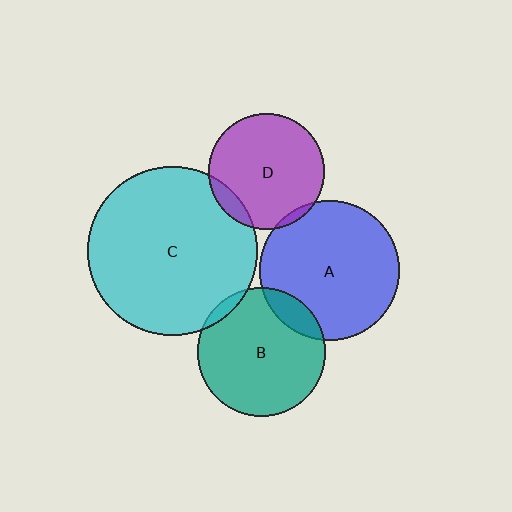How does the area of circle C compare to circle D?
Approximately 2.1 times.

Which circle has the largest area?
Circle C (cyan).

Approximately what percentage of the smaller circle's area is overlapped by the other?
Approximately 10%.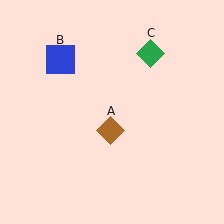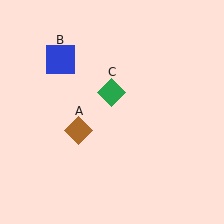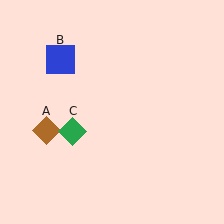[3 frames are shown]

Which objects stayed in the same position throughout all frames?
Blue square (object B) remained stationary.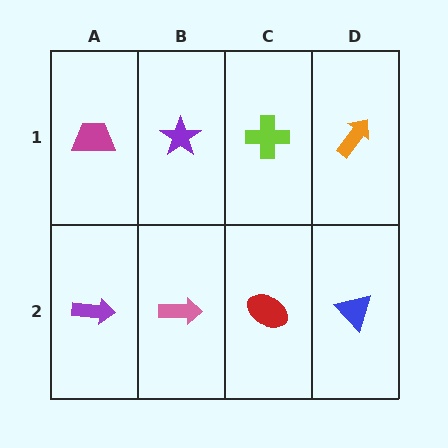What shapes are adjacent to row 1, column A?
A purple arrow (row 2, column A), a purple star (row 1, column B).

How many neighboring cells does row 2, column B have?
3.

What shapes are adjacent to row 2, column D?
An orange arrow (row 1, column D), a red ellipse (row 2, column C).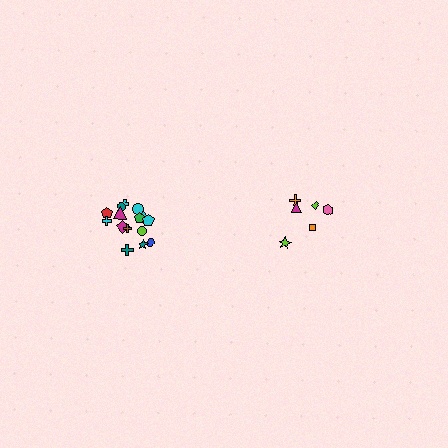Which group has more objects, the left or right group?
The left group.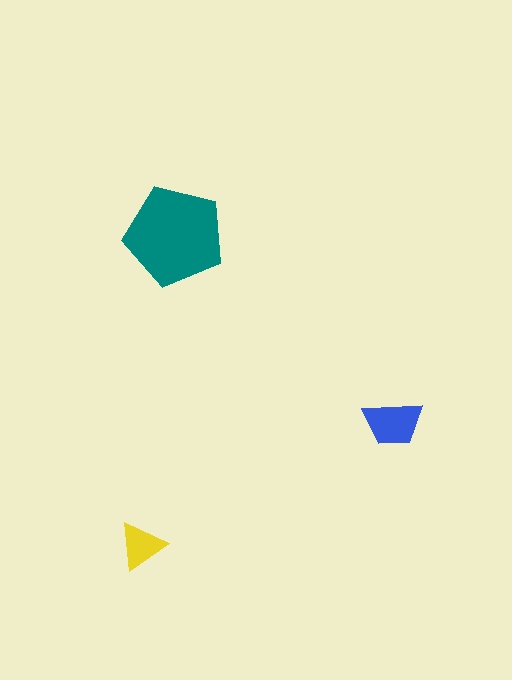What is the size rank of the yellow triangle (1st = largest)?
3rd.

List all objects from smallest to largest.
The yellow triangle, the blue trapezoid, the teal pentagon.